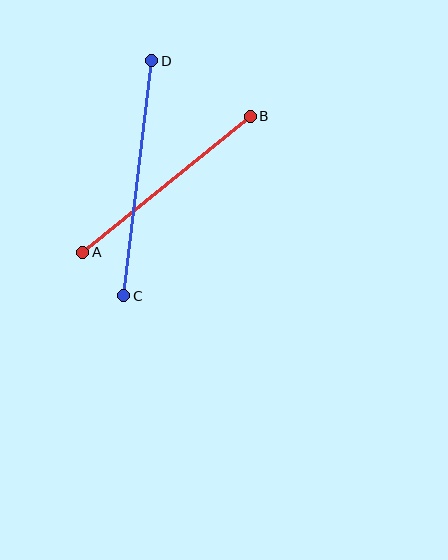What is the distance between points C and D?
The distance is approximately 237 pixels.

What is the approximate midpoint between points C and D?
The midpoint is at approximately (138, 178) pixels.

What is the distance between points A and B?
The distance is approximately 216 pixels.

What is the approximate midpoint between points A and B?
The midpoint is at approximately (167, 184) pixels.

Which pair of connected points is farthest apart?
Points C and D are farthest apart.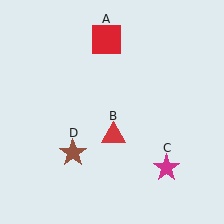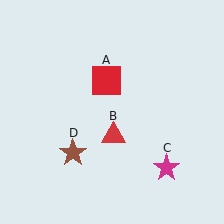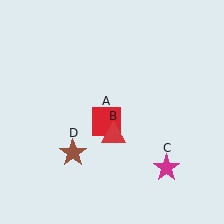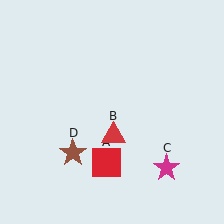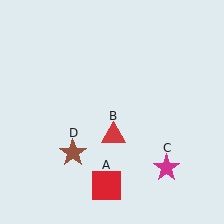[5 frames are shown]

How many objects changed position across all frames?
1 object changed position: red square (object A).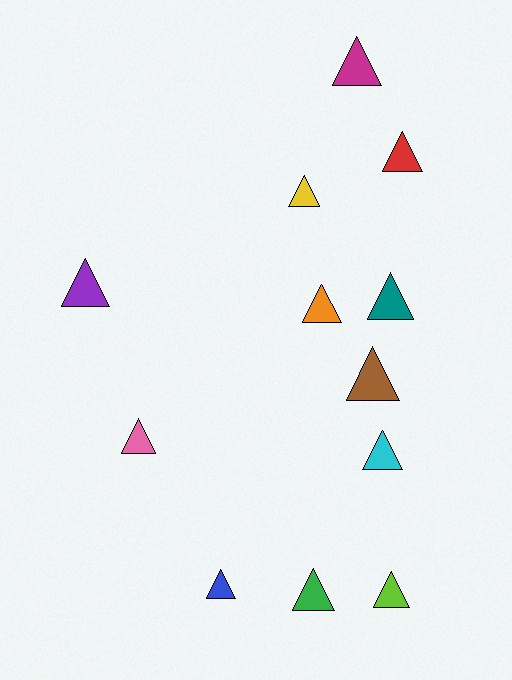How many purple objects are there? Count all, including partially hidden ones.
There is 1 purple object.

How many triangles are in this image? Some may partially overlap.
There are 12 triangles.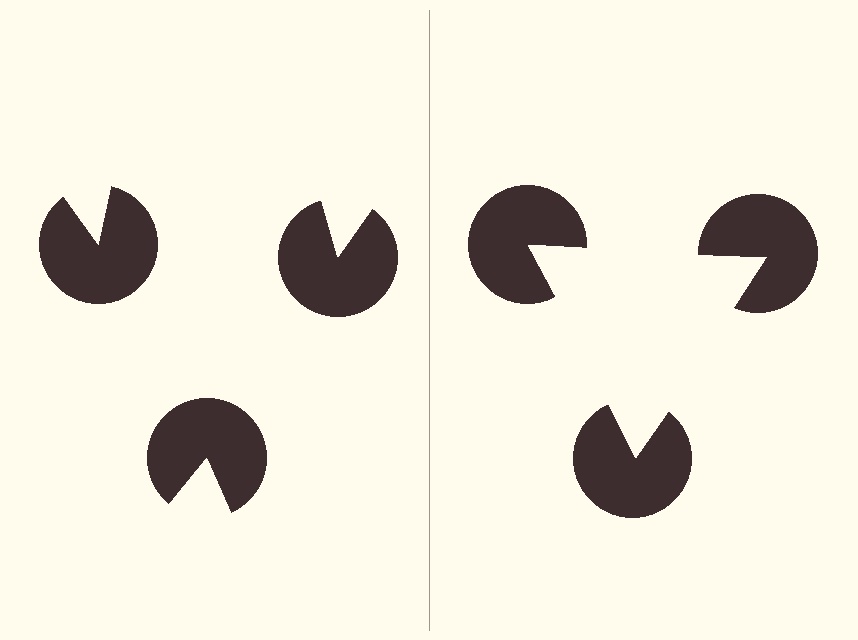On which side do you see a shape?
An illusory triangle appears on the right side. On the left side the wedge cuts are rotated, so no coherent shape forms.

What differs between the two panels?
The pac-man discs are positioned identically on both sides; only the wedge orientations differ. On the right they align to a triangle; on the left they are misaligned.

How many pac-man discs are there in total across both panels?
6 — 3 on each side.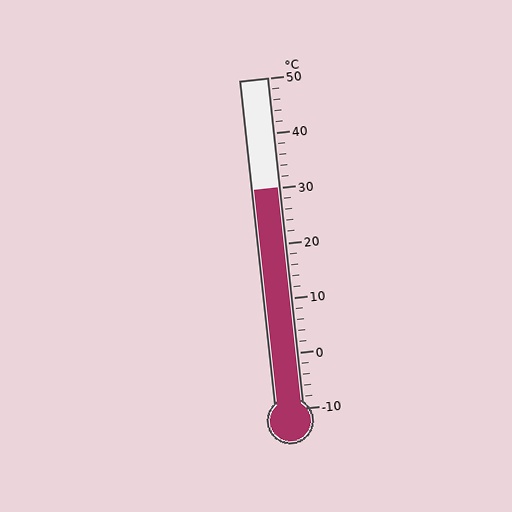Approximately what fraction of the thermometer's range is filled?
The thermometer is filled to approximately 65% of its range.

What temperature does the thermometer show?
The thermometer shows approximately 30°C.